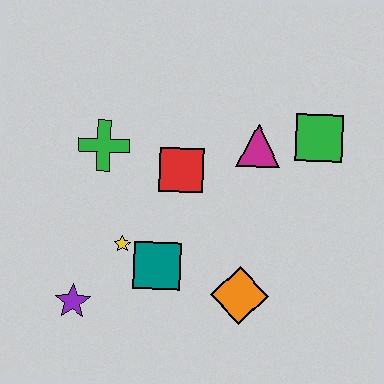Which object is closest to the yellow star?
The teal square is closest to the yellow star.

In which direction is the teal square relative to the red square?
The teal square is below the red square.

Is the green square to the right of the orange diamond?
Yes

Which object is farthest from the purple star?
The green square is farthest from the purple star.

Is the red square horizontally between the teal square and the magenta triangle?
Yes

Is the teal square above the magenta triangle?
No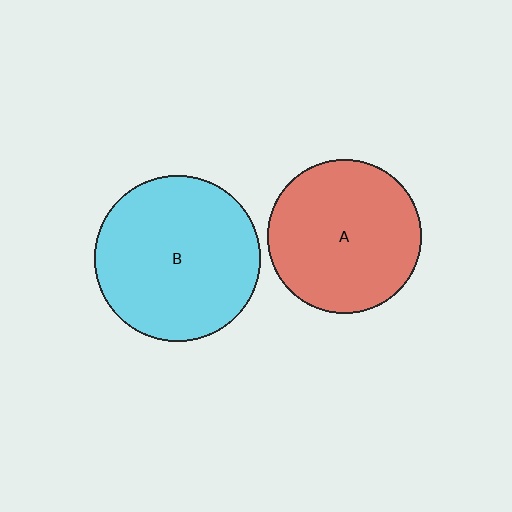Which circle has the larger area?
Circle B (cyan).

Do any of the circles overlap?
No, none of the circles overlap.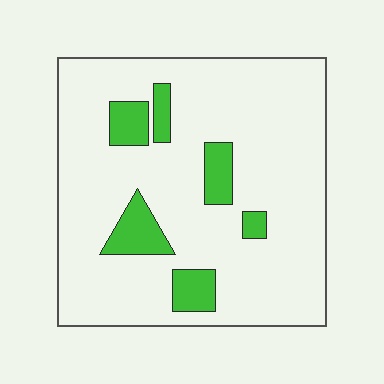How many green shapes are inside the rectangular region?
6.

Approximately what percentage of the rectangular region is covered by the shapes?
Approximately 15%.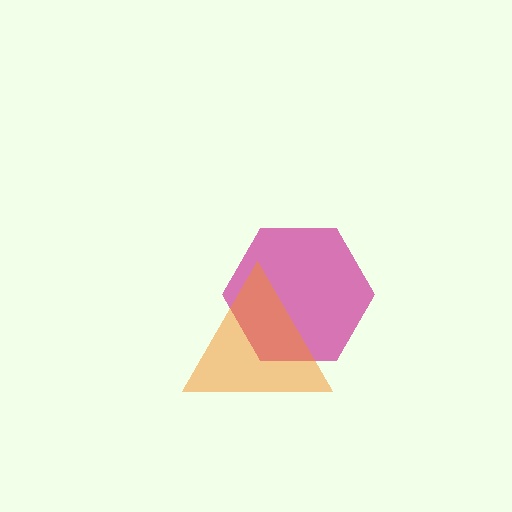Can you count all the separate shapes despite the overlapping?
Yes, there are 2 separate shapes.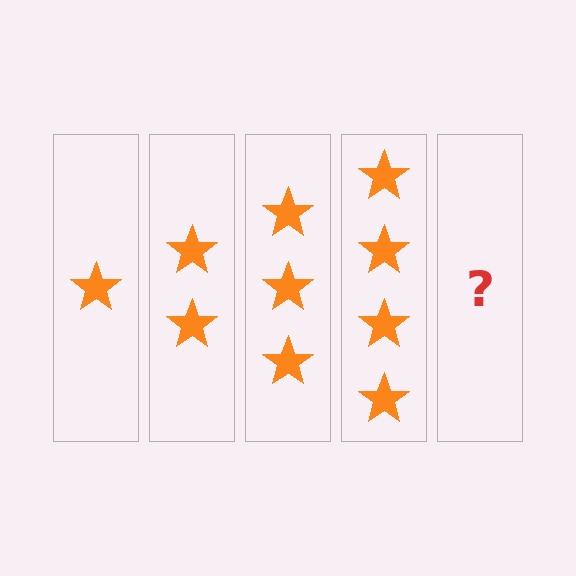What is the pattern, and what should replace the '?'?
The pattern is that each step adds one more star. The '?' should be 5 stars.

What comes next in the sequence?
The next element should be 5 stars.